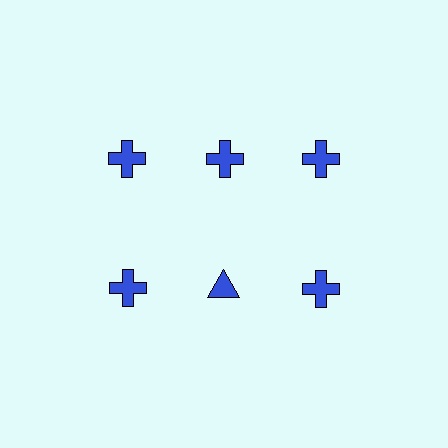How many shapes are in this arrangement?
There are 6 shapes arranged in a grid pattern.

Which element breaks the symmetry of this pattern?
The blue triangle in the second row, second from left column breaks the symmetry. All other shapes are blue crosses.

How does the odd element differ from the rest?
It has a different shape: triangle instead of cross.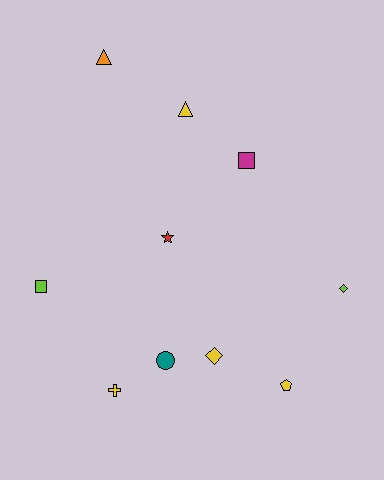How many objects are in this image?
There are 10 objects.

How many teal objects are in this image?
There is 1 teal object.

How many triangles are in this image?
There are 2 triangles.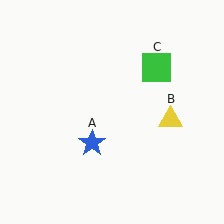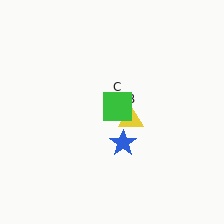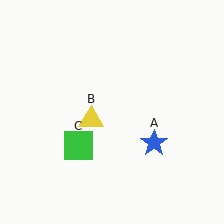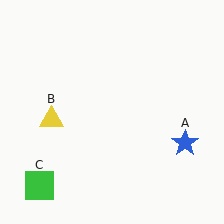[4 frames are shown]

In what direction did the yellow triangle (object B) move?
The yellow triangle (object B) moved left.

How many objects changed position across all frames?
3 objects changed position: blue star (object A), yellow triangle (object B), green square (object C).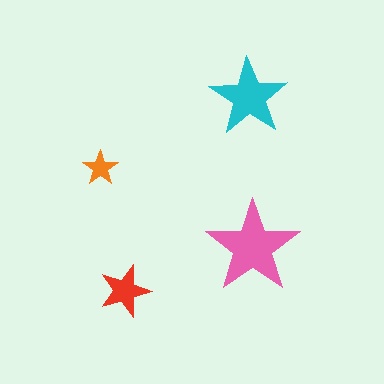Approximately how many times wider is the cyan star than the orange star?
About 2 times wider.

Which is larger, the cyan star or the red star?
The cyan one.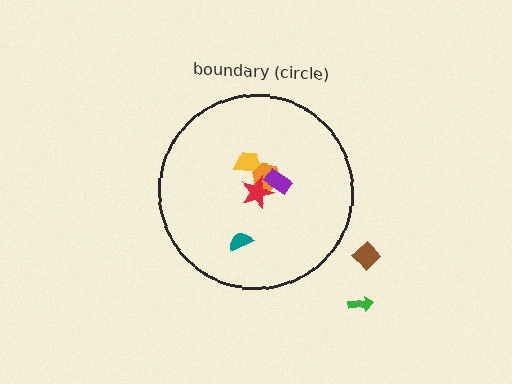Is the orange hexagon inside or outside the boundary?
Inside.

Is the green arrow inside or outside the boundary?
Outside.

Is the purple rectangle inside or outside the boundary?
Inside.